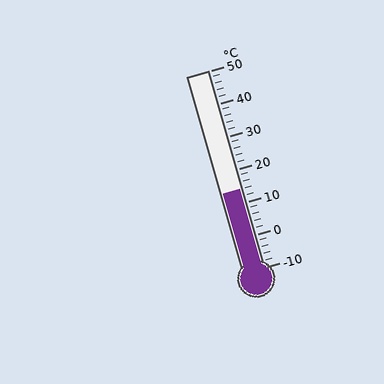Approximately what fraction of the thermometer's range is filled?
The thermometer is filled to approximately 40% of its range.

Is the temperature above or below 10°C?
The temperature is above 10°C.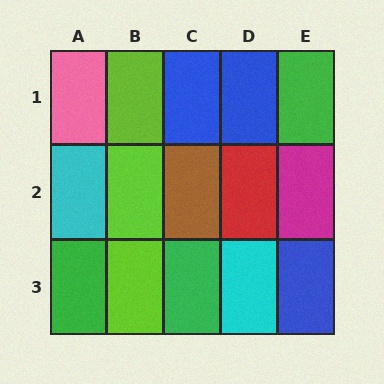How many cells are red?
1 cell is red.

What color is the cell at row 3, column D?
Cyan.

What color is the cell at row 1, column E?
Green.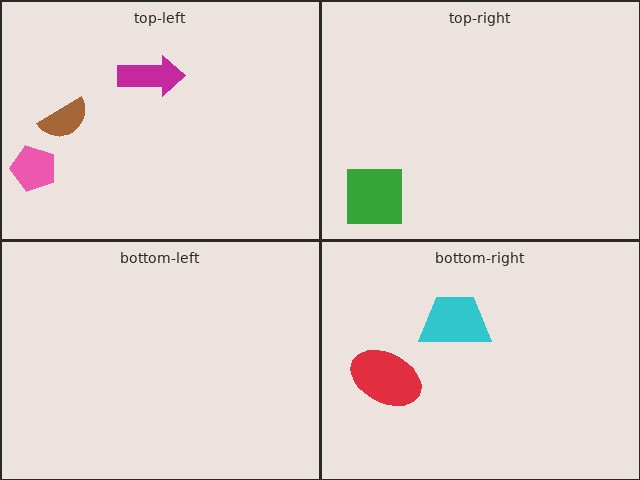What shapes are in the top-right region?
The green square.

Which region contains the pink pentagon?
The top-left region.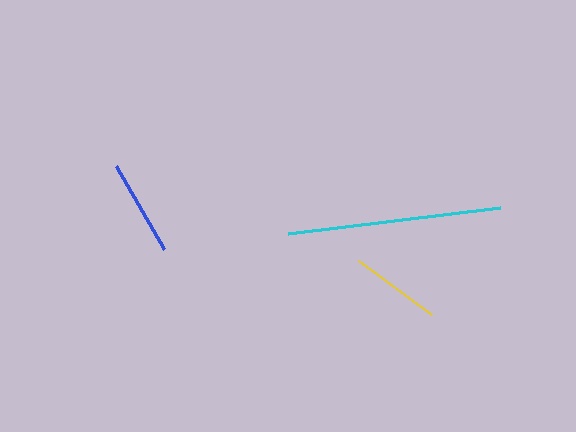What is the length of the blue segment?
The blue segment is approximately 97 pixels long.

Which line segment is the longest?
The cyan line is the longest at approximately 214 pixels.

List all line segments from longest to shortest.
From longest to shortest: cyan, blue, yellow.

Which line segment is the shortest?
The yellow line is the shortest at approximately 91 pixels.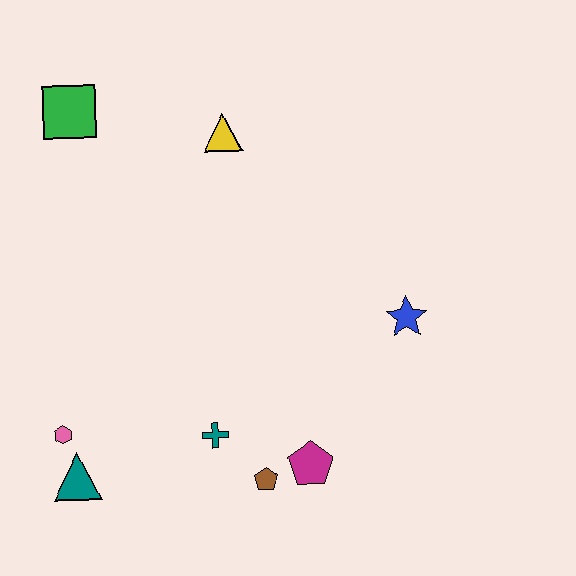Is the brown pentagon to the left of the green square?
No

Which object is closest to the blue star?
The magenta pentagon is closest to the blue star.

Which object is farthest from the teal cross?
The green square is farthest from the teal cross.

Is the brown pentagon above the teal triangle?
No